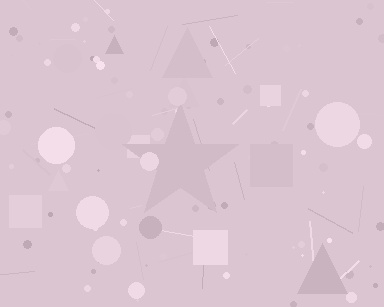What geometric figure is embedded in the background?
A star is embedded in the background.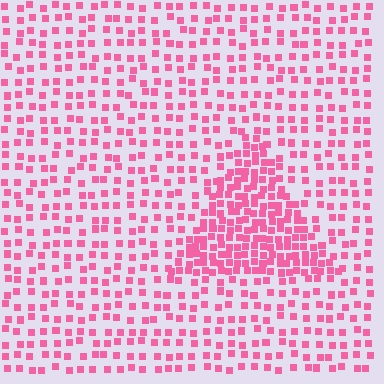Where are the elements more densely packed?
The elements are more densely packed inside the triangle boundary.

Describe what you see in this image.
The image contains small pink elements arranged at two different densities. A triangle-shaped region is visible where the elements are more densely packed than the surrounding area.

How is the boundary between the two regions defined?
The boundary is defined by a change in element density (approximately 2.2x ratio). All elements are the same color, size, and shape.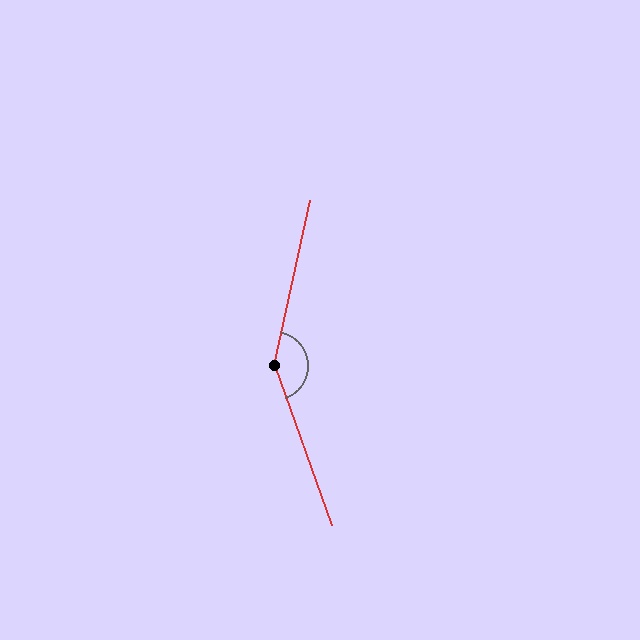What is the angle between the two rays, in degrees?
Approximately 148 degrees.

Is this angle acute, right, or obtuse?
It is obtuse.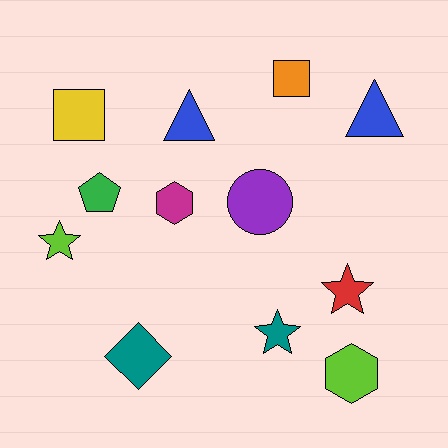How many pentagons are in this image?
There is 1 pentagon.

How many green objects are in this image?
There is 1 green object.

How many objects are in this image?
There are 12 objects.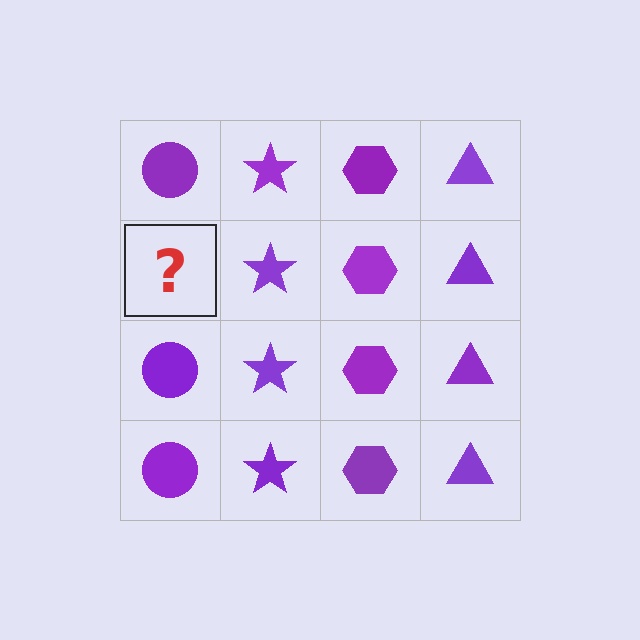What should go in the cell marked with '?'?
The missing cell should contain a purple circle.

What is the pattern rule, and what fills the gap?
The rule is that each column has a consistent shape. The gap should be filled with a purple circle.